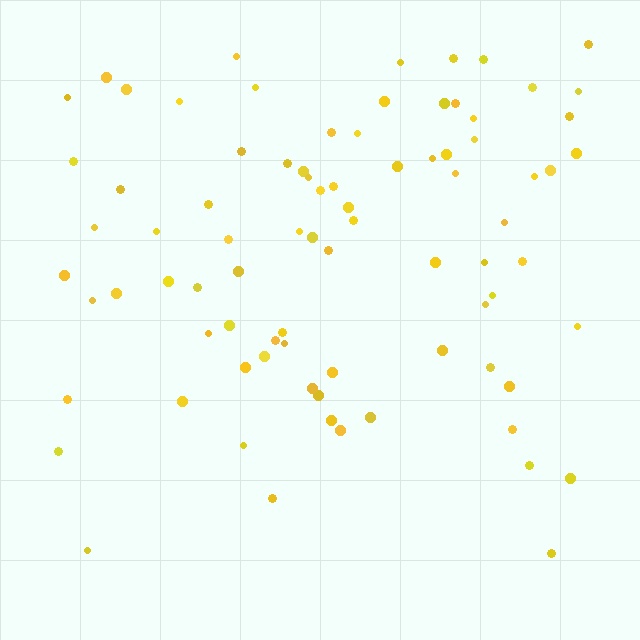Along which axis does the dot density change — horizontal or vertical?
Vertical.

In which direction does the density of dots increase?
From bottom to top, with the top side densest.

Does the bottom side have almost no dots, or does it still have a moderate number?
Still a moderate number, just noticeably fewer than the top.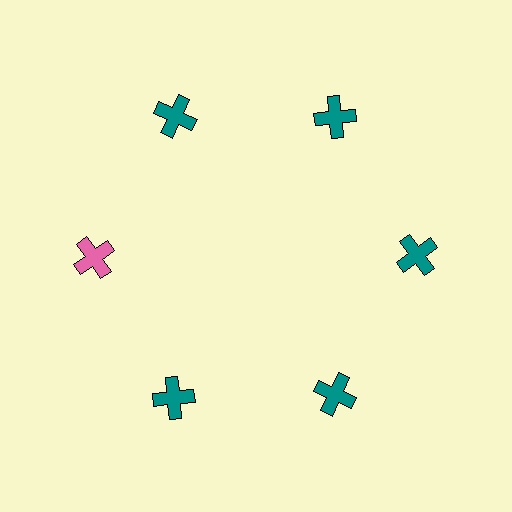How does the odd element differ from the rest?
It has a different color: pink instead of teal.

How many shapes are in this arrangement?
There are 6 shapes arranged in a ring pattern.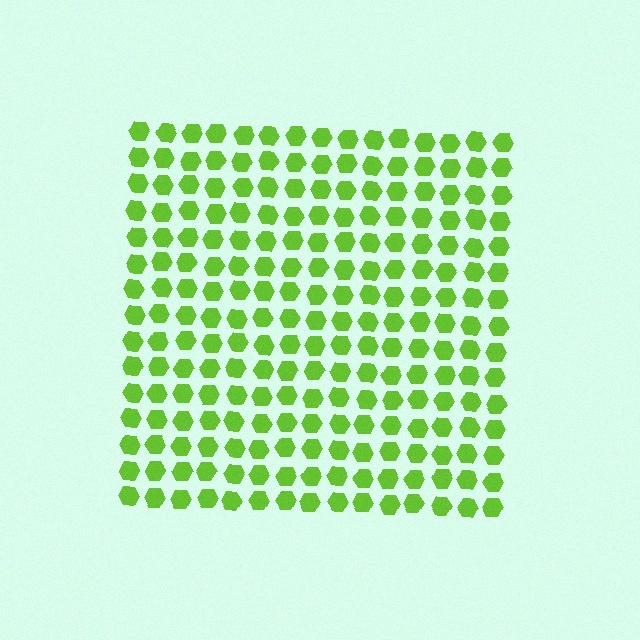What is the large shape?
The large shape is a square.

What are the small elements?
The small elements are hexagons.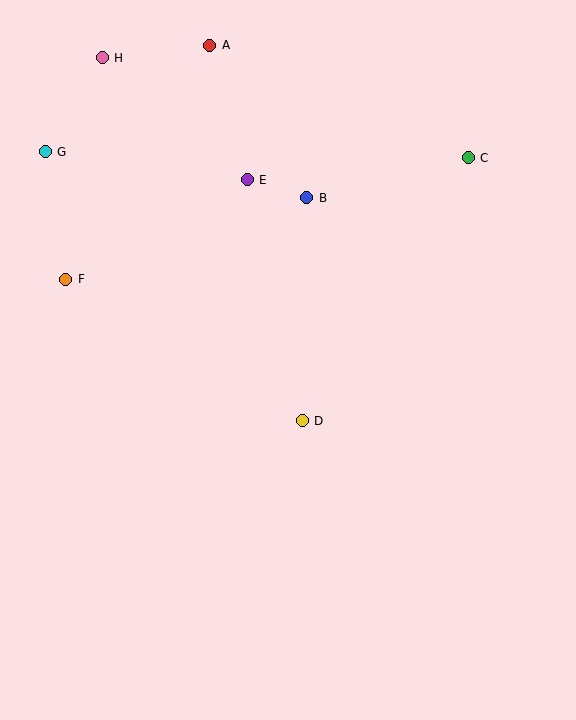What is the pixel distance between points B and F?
The distance between B and F is 254 pixels.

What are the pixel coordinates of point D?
Point D is at (302, 421).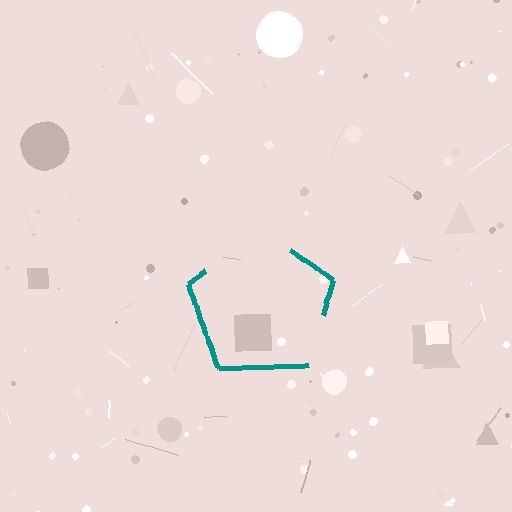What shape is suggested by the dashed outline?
The dashed outline suggests a pentagon.